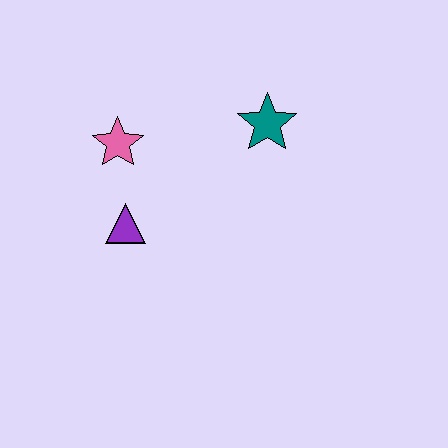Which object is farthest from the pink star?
The teal star is farthest from the pink star.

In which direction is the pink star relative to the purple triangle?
The pink star is above the purple triangle.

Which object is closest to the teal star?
The pink star is closest to the teal star.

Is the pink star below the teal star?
Yes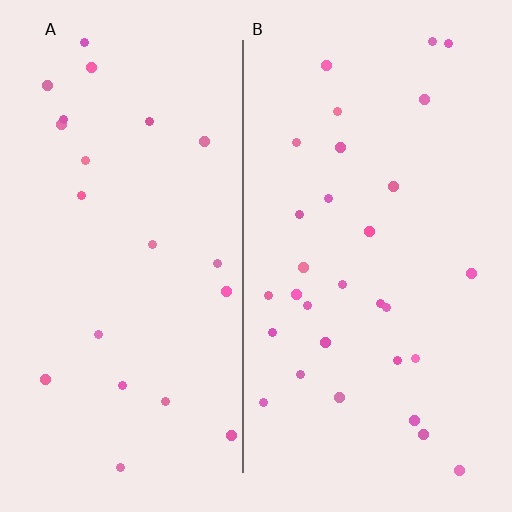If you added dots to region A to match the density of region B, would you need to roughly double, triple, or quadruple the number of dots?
Approximately double.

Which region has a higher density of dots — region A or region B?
B (the right).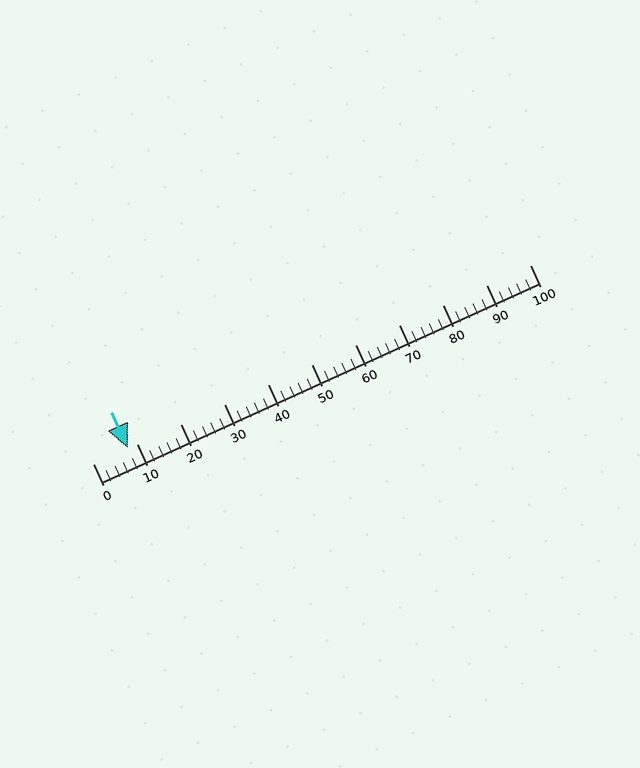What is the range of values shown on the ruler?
The ruler shows values from 0 to 100.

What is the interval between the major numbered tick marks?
The major tick marks are spaced 10 units apart.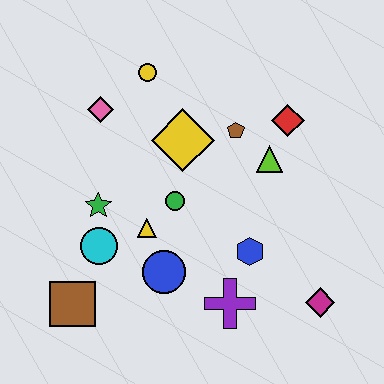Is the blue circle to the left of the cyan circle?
No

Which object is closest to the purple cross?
The blue hexagon is closest to the purple cross.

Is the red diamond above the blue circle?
Yes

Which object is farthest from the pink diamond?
The magenta diamond is farthest from the pink diamond.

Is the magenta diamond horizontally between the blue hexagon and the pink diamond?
No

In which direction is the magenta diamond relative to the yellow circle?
The magenta diamond is below the yellow circle.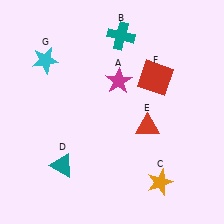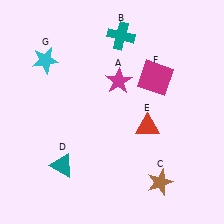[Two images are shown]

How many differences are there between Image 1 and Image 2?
There are 2 differences between the two images.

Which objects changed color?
C changed from orange to brown. F changed from red to magenta.